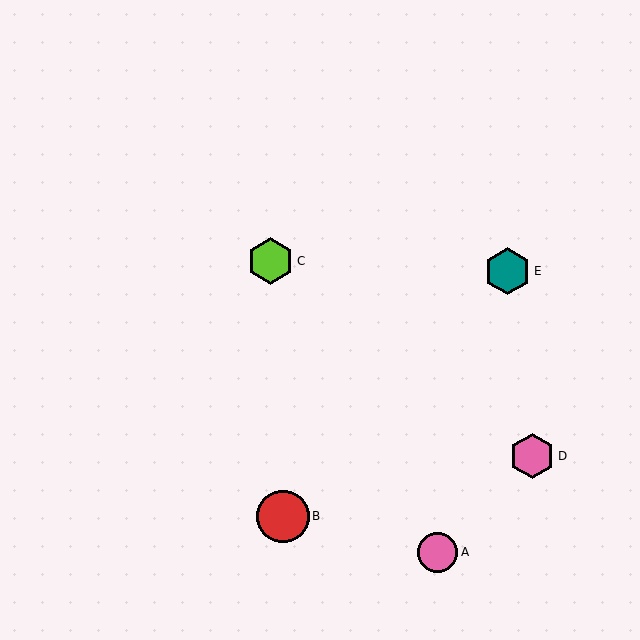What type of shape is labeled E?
Shape E is a teal hexagon.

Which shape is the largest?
The red circle (labeled B) is the largest.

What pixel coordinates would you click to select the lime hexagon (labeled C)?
Click at (271, 261) to select the lime hexagon C.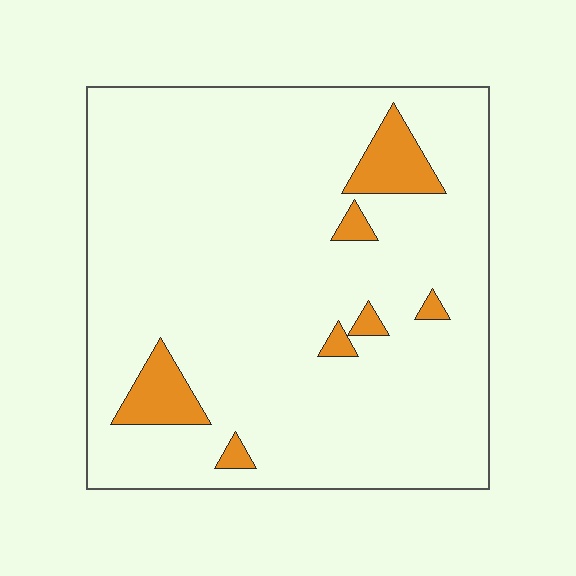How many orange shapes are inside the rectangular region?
7.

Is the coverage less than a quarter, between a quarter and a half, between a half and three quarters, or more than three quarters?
Less than a quarter.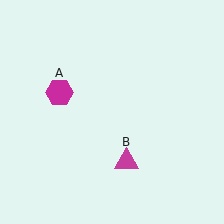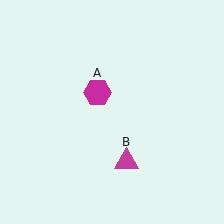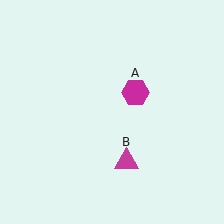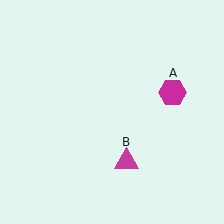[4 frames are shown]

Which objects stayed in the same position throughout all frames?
Magenta triangle (object B) remained stationary.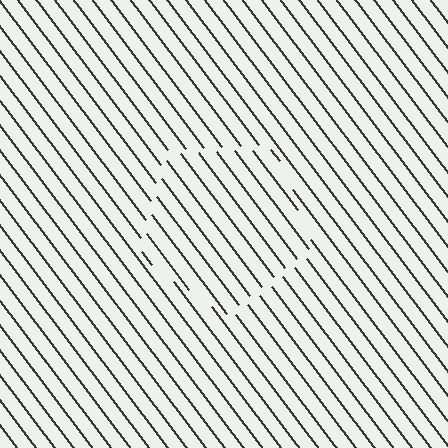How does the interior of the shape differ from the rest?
The interior of the shape contains the same grating, shifted by half a period — the contour is defined by the phase discontinuity where line-ends from the inner and outer gratings abut.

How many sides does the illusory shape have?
5 sides — the line-ends trace a pentagon.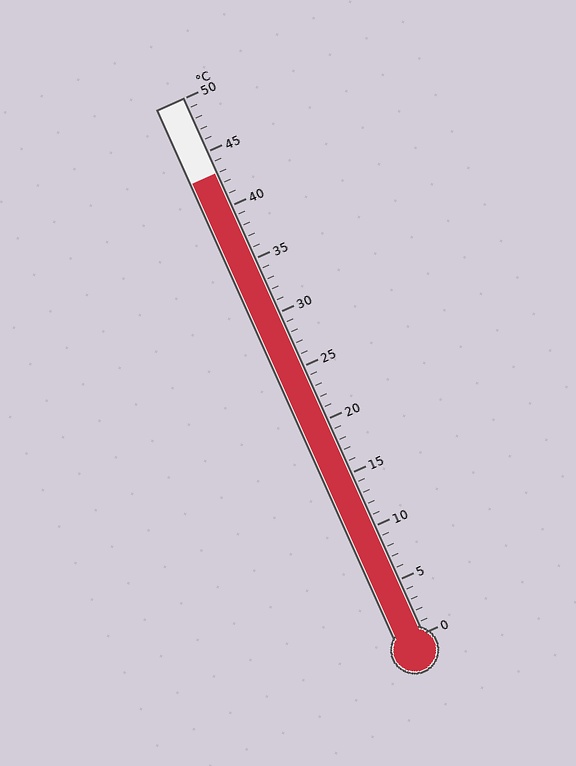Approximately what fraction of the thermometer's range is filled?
The thermometer is filled to approximately 85% of its range.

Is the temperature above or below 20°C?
The temperature is above 20°C.